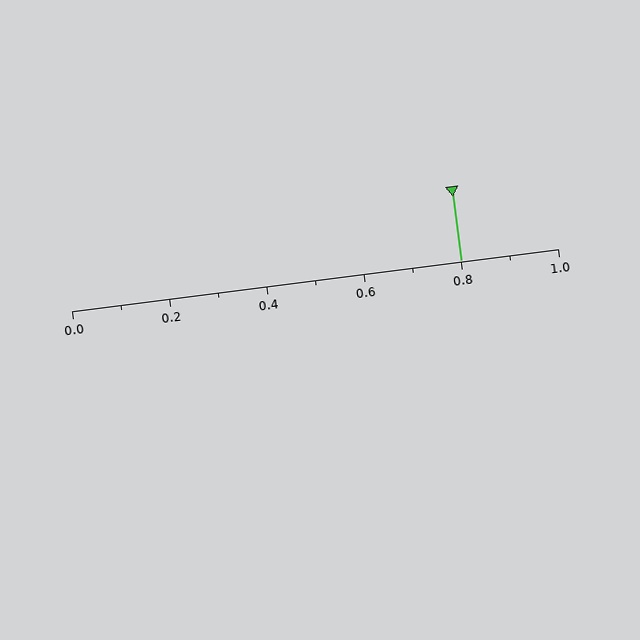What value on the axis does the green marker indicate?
The marker indicates approximately 0.8.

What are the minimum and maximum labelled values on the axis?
The axis runs from 0.0 to 1.0.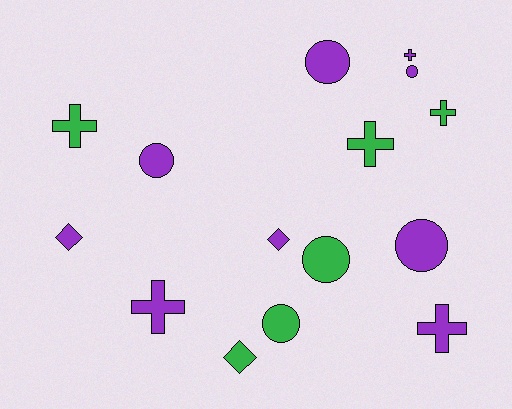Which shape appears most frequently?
Circle, with 6 objects.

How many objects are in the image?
There are 15 objects.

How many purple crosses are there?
There are 3 purple crosses.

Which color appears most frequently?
Purple, with 9 objects.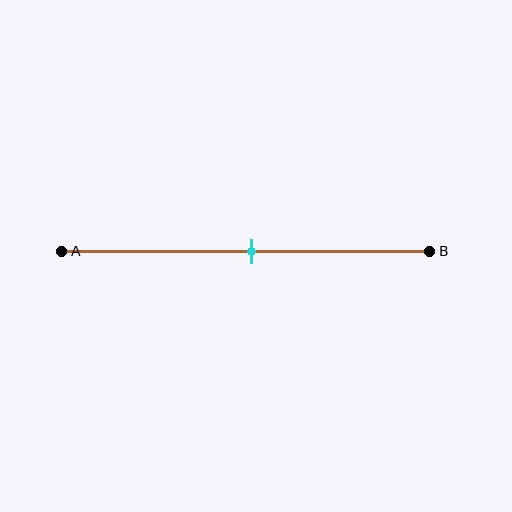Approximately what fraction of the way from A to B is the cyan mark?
The cyan mark is approximately 50% of the way from A to B.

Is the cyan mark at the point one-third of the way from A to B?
No, the mark is at about 50% from A, not at the 33% one-third point.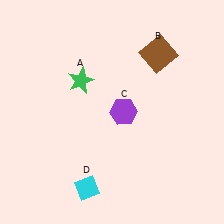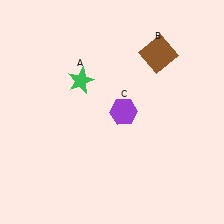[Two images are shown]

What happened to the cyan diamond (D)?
The cyan diamond (D) was removed in Image 2. It was in the bottom-left area of Image 1.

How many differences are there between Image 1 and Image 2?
There is 1 difference between the two images.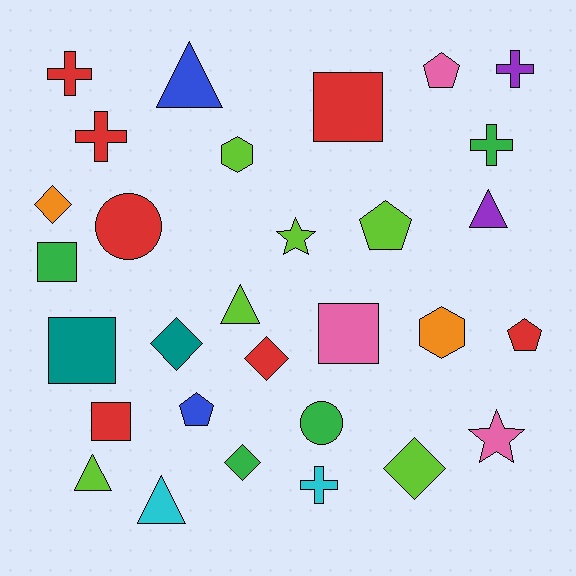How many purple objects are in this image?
There are 2 purple objects.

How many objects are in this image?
There are 30 objects.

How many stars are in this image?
There are 2 stars.